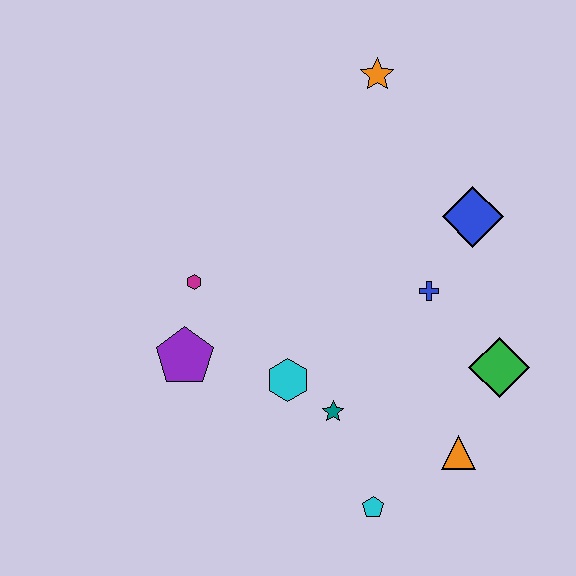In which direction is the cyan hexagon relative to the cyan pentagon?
The cyan hexagon is above the cyan pentagon.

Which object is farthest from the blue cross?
The purple pentagon is farthest from the blue cross.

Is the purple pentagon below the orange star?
Yes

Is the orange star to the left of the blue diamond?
Yes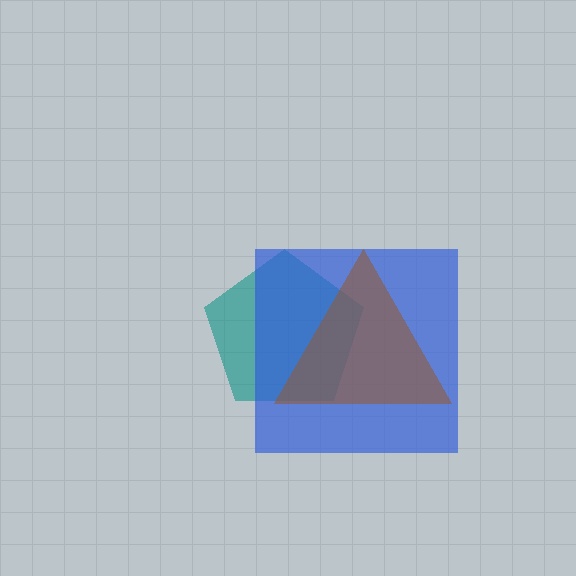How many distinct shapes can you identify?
There are 3 distinct shapes: a teal pentagon, a blue square, a brown triangle.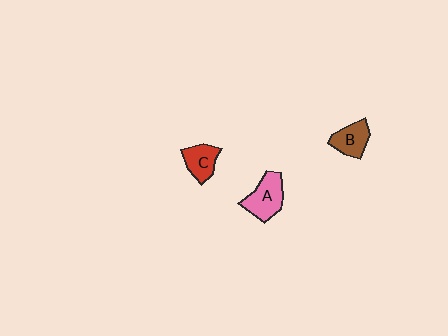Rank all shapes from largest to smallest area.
From largest to smallest: A (pink), B (brown), C (red).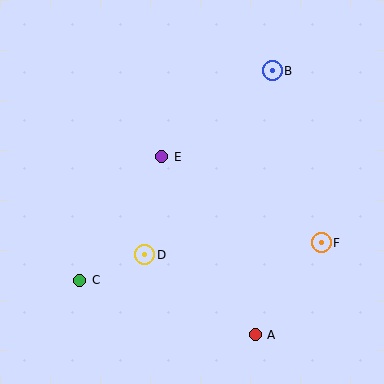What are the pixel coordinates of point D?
Point D is at (145, 255).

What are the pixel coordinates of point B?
Point B is at (272, 71).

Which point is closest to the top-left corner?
Point E is closest to the top-left corner.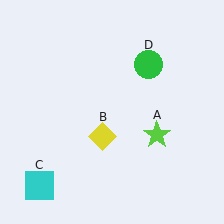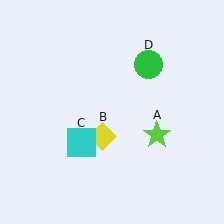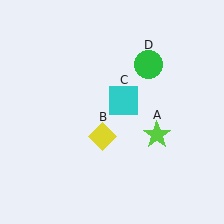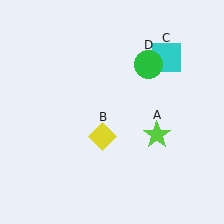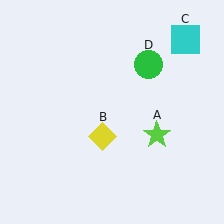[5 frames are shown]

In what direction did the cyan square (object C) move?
The cyan square (object C) moved up and to the right.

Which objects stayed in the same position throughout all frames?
Lime star (object A) and yellow diamond (object B) and green circle (object D) remained stationary.